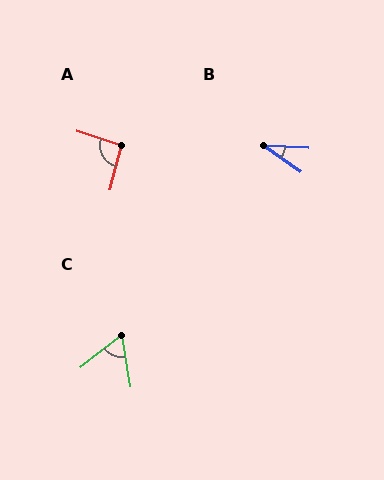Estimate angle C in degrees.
Approximately 62 degrees.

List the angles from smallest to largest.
B (32°), C (62°), A (93°).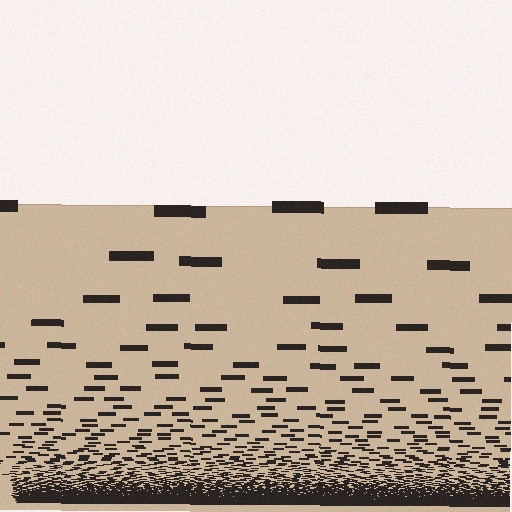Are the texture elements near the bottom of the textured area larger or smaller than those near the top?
Smaller. The gradient is inverted — elements near the bottom are smaller and denser.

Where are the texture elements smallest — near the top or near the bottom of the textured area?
Near the bottom.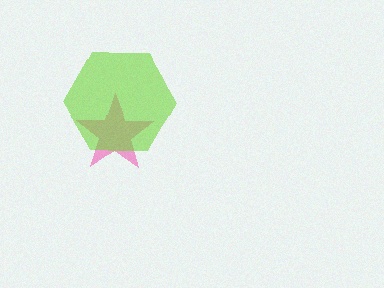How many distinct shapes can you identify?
There are 2 distinct shapes: a pink star, a lime hexagon.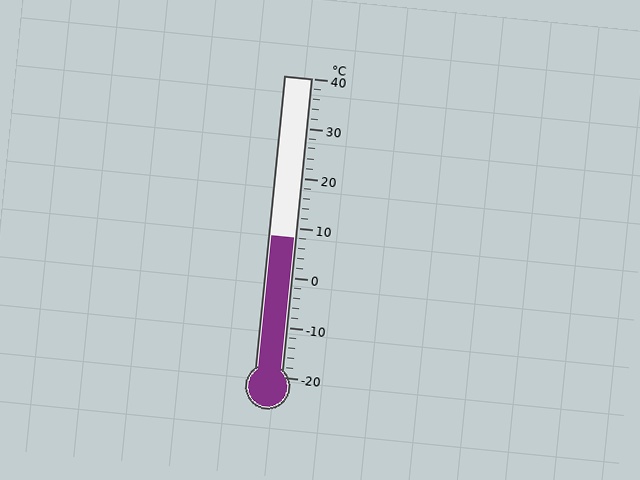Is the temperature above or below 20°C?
The temperature is below 20°C.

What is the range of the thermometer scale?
The thermometer scale ranges from -20°C to 40°C.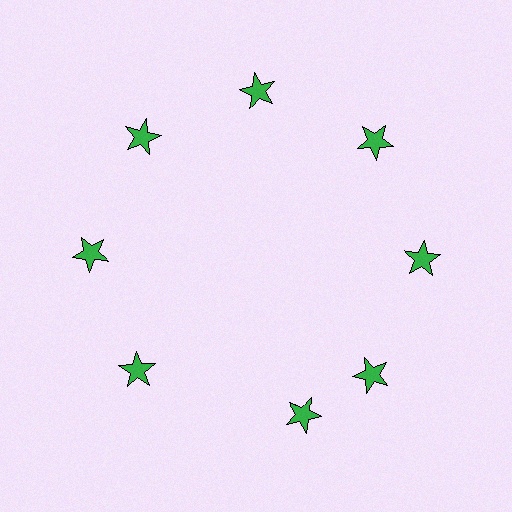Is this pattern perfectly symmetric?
No. The 8 green stars are arranged in a ring, but one element near the 6 o'clock position is rotated out of alignment along the ring, breaking the 8-fold rotational symmetry.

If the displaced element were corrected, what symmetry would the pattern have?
It would have 8-fold rotational symmetry — the pattern would map onto itself every 45 degrees.